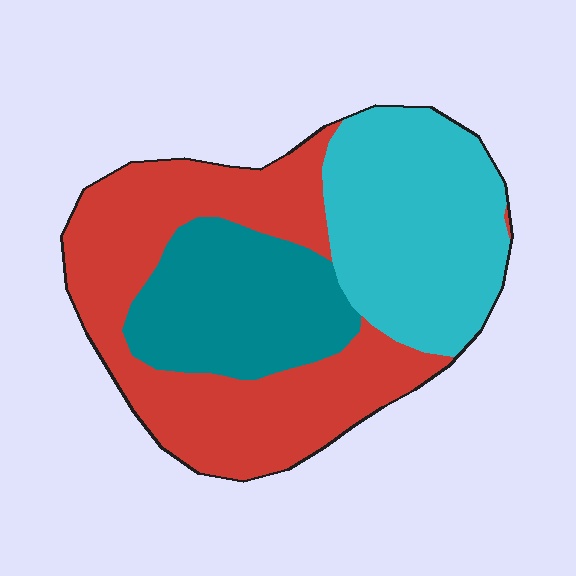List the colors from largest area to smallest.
From largest to smallest: red, cyan, teal.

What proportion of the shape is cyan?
Cyan covers 32% of the shape.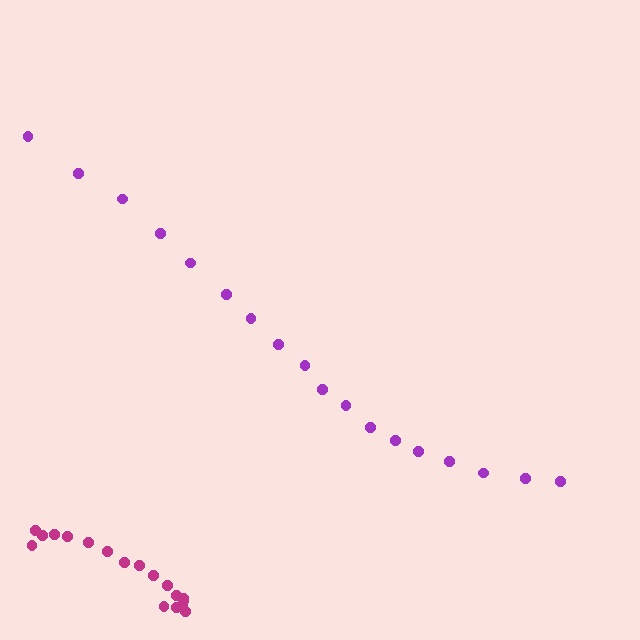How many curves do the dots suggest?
There are 2 distinct paths.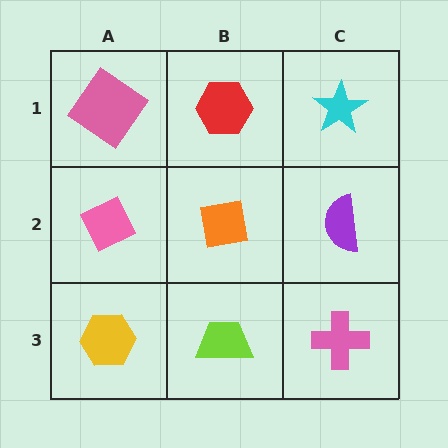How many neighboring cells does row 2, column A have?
3.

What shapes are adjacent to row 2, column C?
A cyan star (row 1, column C), a pink cross (row 3, column C), an orange square (row 2, column B).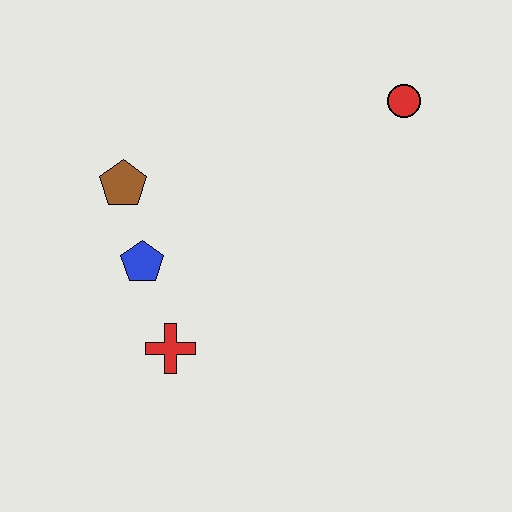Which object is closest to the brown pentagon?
The blue pentagon is closest to the brown pentagon.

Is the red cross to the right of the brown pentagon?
Yes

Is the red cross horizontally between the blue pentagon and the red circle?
Yes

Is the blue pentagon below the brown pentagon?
Yes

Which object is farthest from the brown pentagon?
The red circle is farthest from the brown pentagon.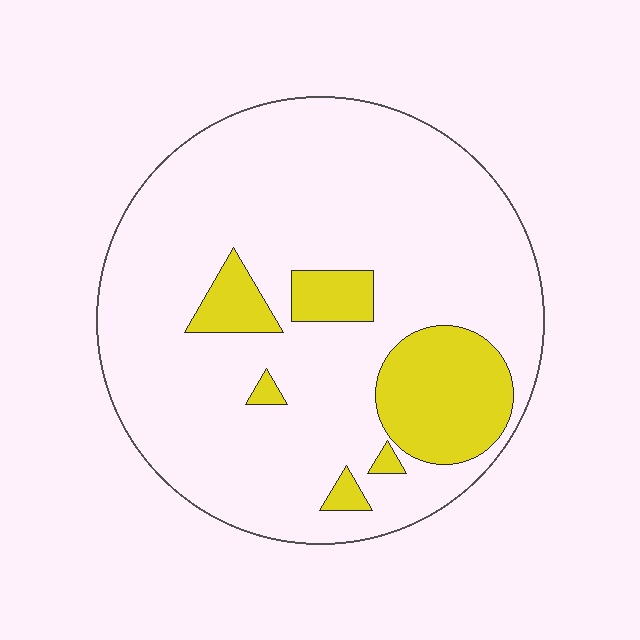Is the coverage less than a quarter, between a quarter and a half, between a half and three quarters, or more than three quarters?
Less than a quarter.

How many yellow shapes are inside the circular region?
6.